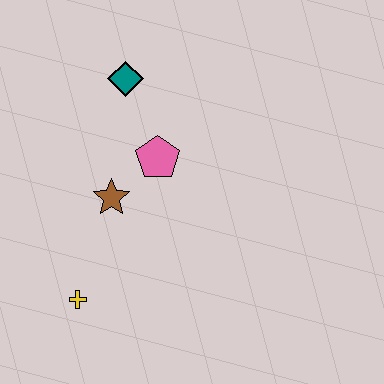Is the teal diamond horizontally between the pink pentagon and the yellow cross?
Yes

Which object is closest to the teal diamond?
The pink pentagon is closest to the teal diamond.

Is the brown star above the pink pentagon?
No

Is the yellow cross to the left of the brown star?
Yes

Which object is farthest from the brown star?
The teal diamond is farthest from the brown star.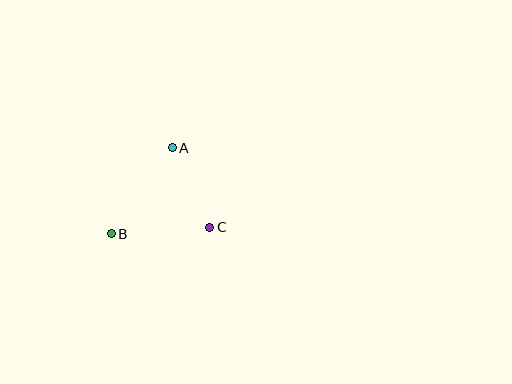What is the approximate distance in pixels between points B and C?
The distance between B and C is approximately 99 pixels.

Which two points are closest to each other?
Points A and C are closest to each other.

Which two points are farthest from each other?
Points A and B are farthest from each other.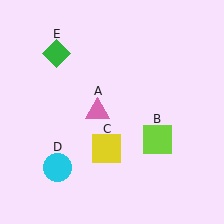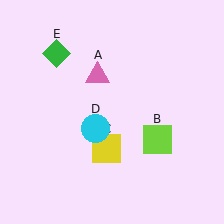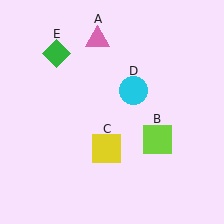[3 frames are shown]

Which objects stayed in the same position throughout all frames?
Lime square (object B) and yellow square (object C) and green diamond (object E) remained stationary.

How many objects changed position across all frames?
2 objects changed position: pink triangle (object A), cyan circle (object D).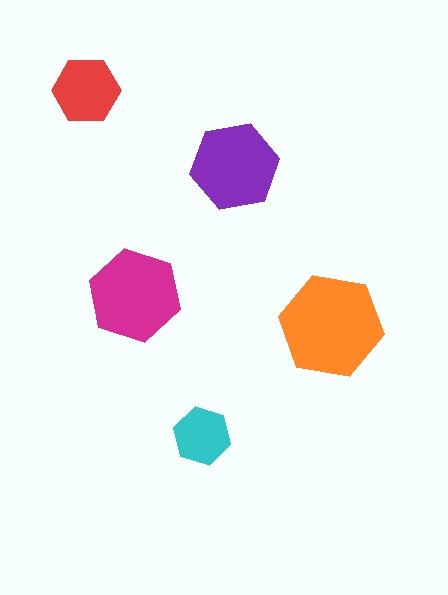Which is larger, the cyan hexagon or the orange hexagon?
The orange one.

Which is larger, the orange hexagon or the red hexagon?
The orange one.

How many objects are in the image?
There are 5 objects in the image.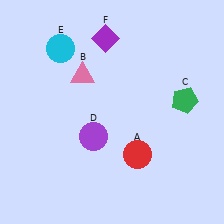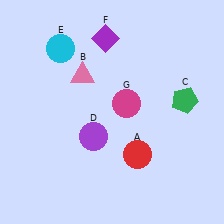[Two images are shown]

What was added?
A magenta circle (G) was added in Image 2.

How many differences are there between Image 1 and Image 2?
There is 1 difference between the two images.